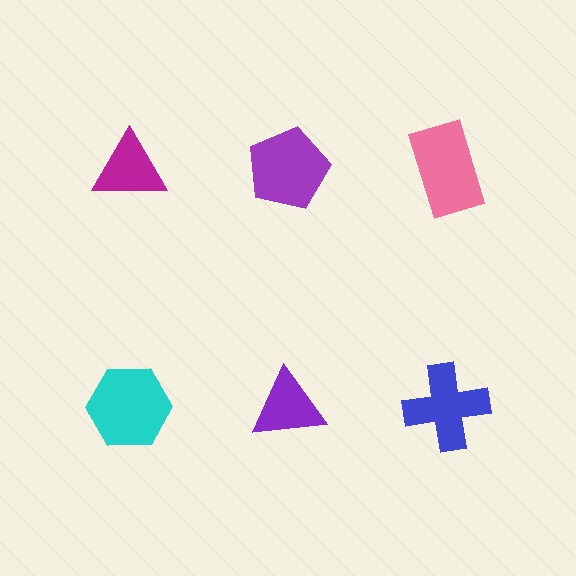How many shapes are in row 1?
3 shapes.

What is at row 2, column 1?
A cyan hexagon.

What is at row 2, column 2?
A purple triangle.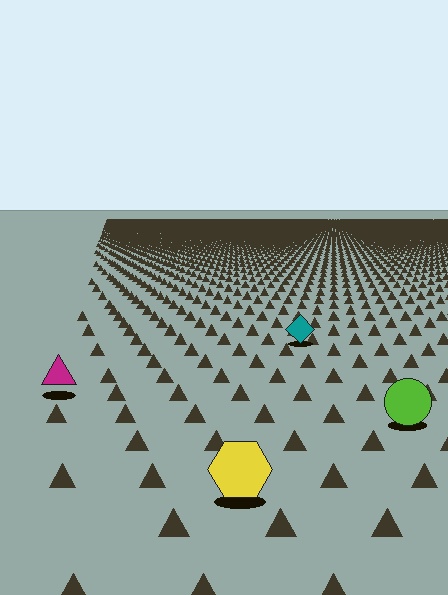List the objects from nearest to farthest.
From nearest to farthest: the yellow hexagon, the lime circle, the magenta triangle, the teal diamond.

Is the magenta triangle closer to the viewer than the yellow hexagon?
No. The yellow hexagon is closer — you can tell from the texture gradient: the ground texture is coarser near it.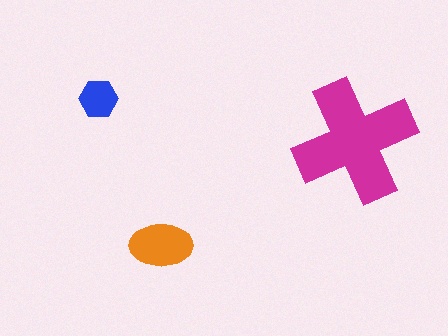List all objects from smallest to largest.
The blue hexagon, the orange ellipse, the magenta cross.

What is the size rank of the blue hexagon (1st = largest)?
3rd.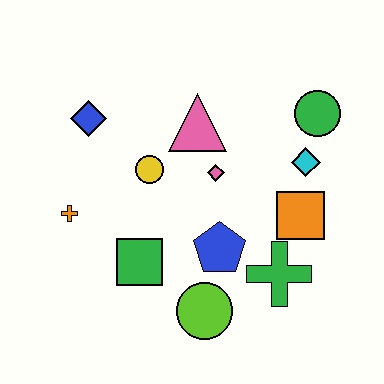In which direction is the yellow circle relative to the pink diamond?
The yellow circle is to the left of the pink diamond.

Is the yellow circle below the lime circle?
No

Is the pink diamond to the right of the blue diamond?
Yes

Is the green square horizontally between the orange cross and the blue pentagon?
Yes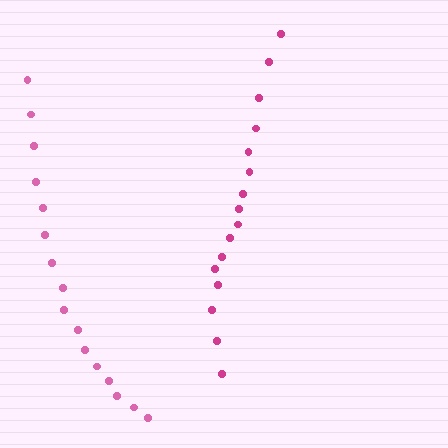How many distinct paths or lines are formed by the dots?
There are 2 distinct paths.